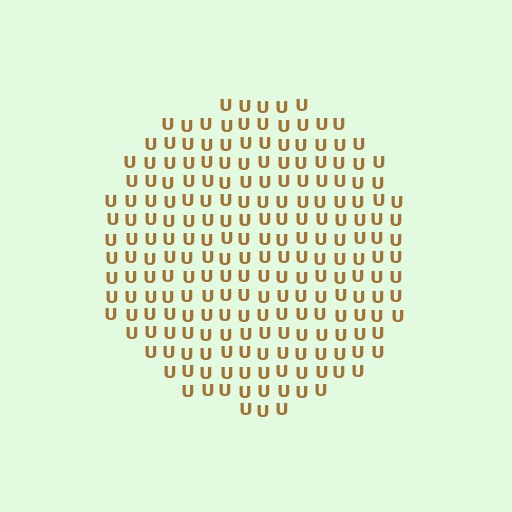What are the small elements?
The small elements are letter U's.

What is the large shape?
The large shape is a circle.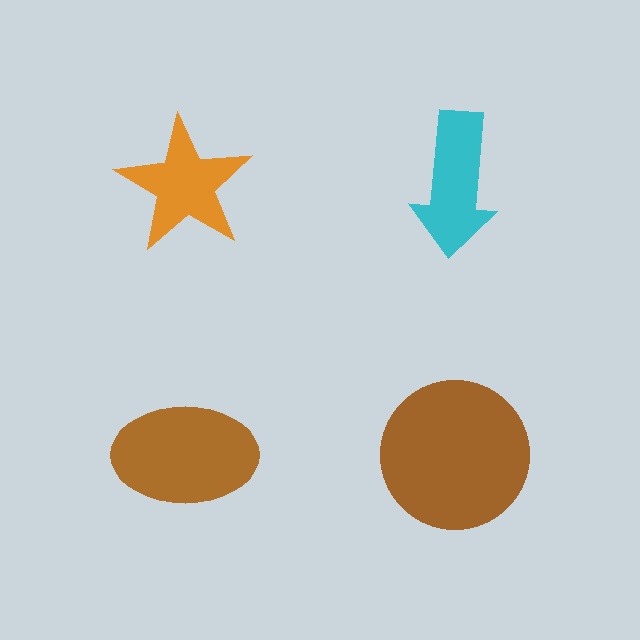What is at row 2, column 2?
A brown circle.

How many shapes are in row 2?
2 shapes.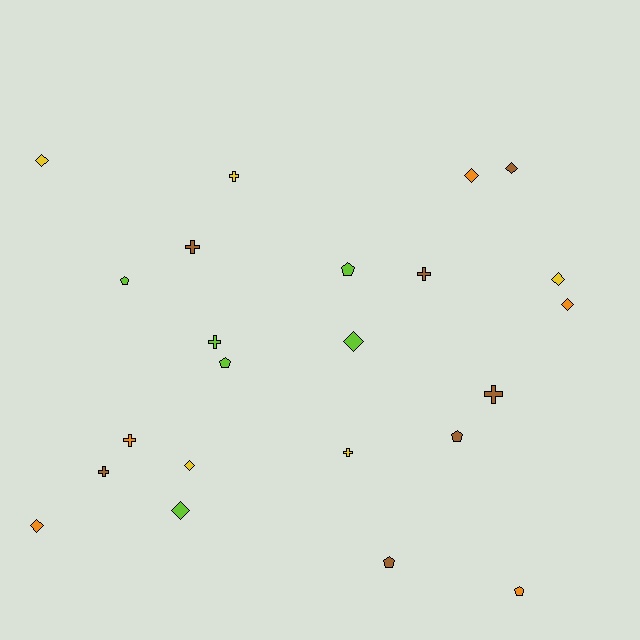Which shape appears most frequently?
Diamond, with 9 objects.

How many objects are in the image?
There are 23 objects.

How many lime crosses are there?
There is 1 lime cross.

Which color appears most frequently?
Brown, with 7 objects.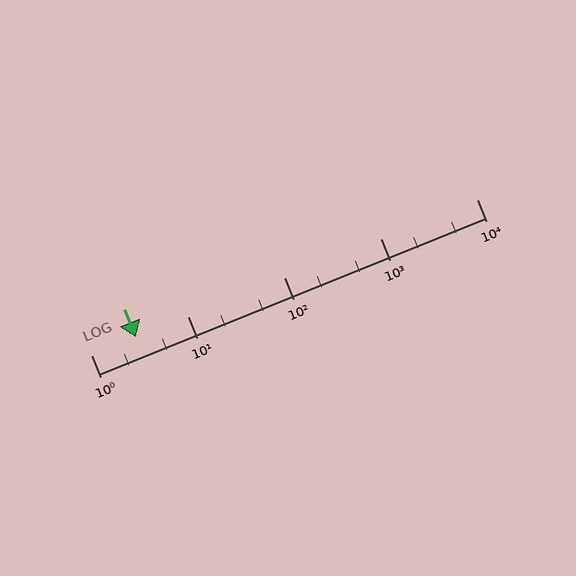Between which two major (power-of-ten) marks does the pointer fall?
The pointer is between 1 and 10.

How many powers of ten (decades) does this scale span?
The scale spans 4 decades, from 1 to 10000.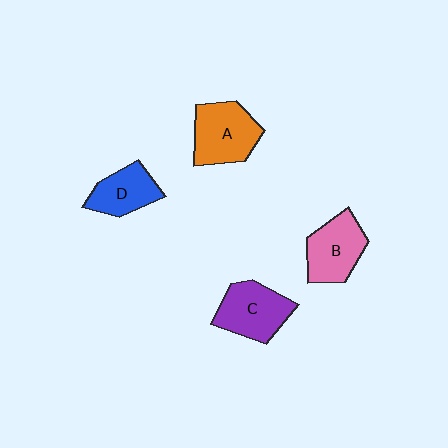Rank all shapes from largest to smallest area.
From largest to smallest: A (orange), C (purple), B (pink), D (blue).